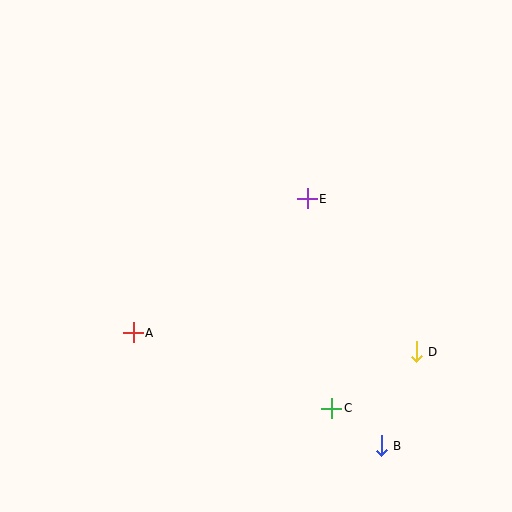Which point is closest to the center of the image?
Point E at (307, 199) is closest to the center.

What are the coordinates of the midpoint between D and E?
The midpoint between D and E is at (362, 275).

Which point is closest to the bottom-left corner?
Point A is closest to the bottom-left corner.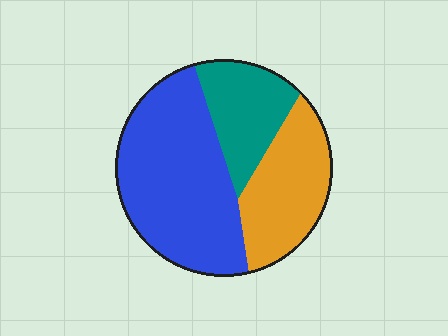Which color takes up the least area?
Teal, at roughly 20%.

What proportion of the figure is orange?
Orange takes up between a quarter and a half of the figure.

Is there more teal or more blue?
Blue.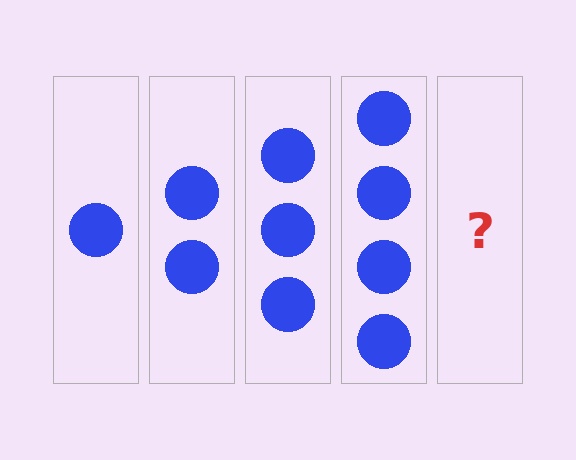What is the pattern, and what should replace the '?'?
The pattern is that each step adds one more circle. The '?' should be 5 circles.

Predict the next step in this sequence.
The next step is 5 circles.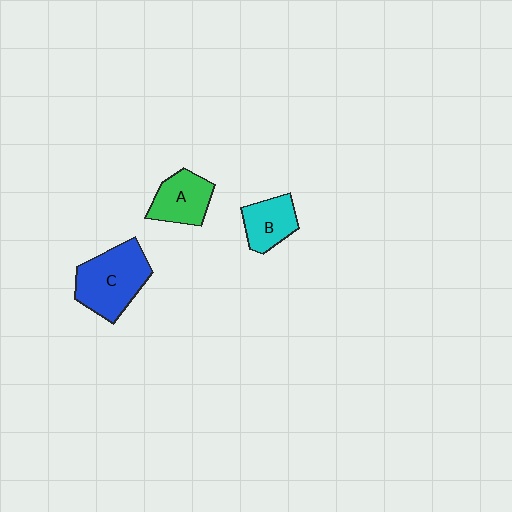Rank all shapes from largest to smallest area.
From largest to smallest: C (blue), A (green), B (cyan).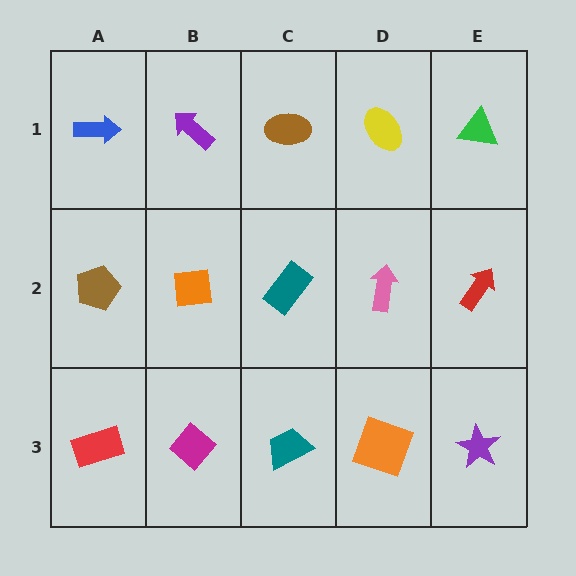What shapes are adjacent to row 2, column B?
A purple arrow (row 1, column B), a magenta diamond (row 3, column B), a brown pentagon (row 2, column A), a teal rectangle (row 2, column C).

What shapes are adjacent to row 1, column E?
A red arrow (row 2, column E), a yellow ellipse (row 1, column D).